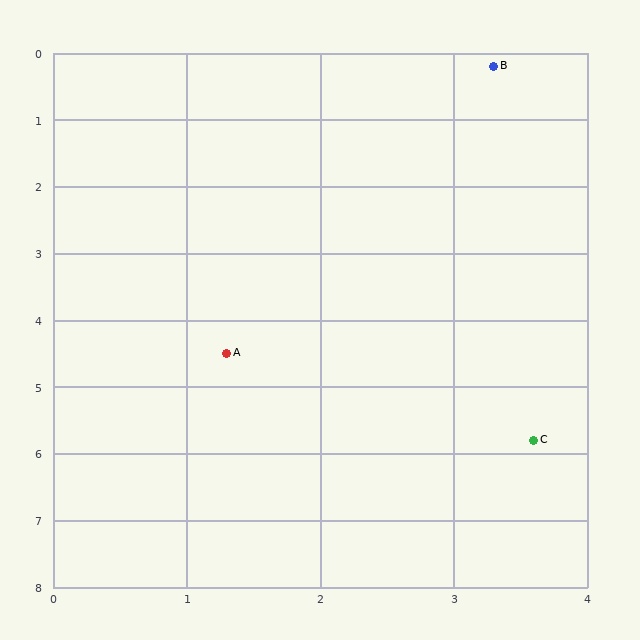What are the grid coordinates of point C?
Point C is at approximately (3.6, 5.8).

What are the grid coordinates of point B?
Point B is at approximately (3.3, 0.2).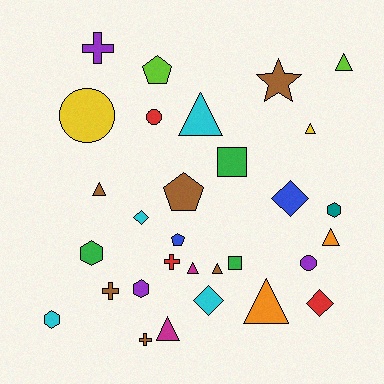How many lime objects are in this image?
There are 2 lime objects.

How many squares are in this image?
There are 2 squares.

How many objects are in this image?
There are 30 objects.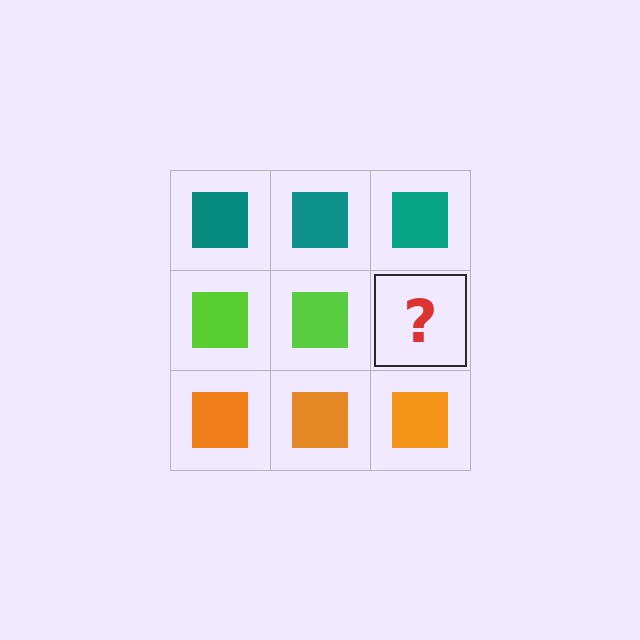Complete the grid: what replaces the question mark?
The question mark should be replaced with a lime square.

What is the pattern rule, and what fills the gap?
The rule is that each row has a consistent color. The gap should be filled with a lime square.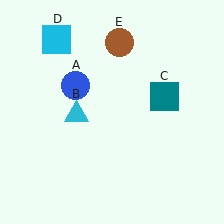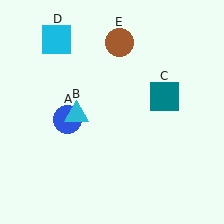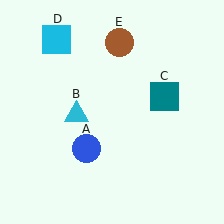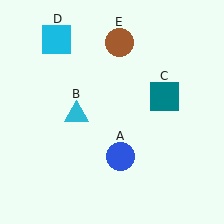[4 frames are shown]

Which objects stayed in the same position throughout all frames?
Cyan triangle (object B) and teal square (object C) and cyan square (object D) and brown circle (object E) remained stationary.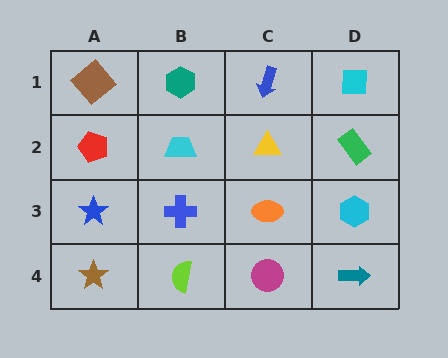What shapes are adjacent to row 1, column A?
A red pentagon (row 2, column A), a teal hexagon (row 1, column B).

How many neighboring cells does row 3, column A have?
3.